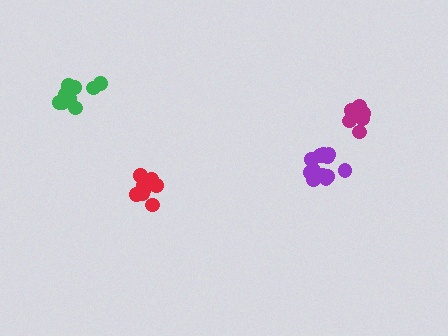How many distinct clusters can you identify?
There are 4 distinct clusters.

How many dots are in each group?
Group 1: 8 dots, Group 2: 9 dots, Group 3: 11 dots, Group 4: 13 dots (41 total).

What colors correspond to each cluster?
The clusters are colored: red, magenta, green, purple.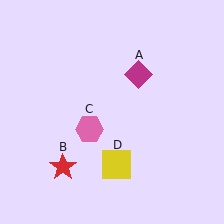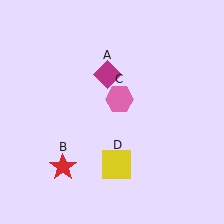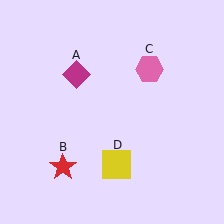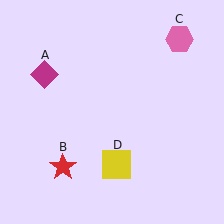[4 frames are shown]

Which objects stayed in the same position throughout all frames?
Red star (object B) and yellow square (object D) remained stationary.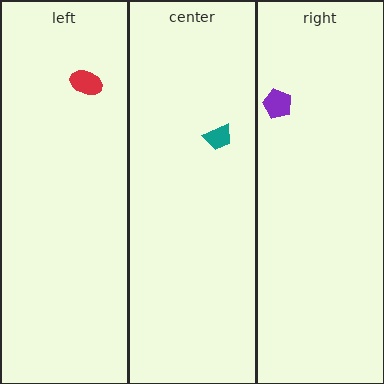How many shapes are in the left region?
1.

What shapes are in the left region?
The red ellipse.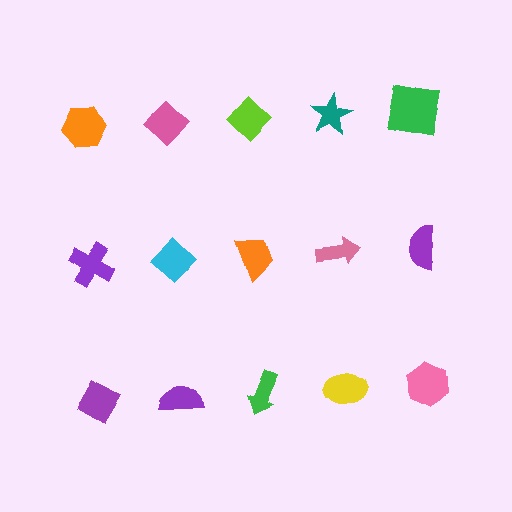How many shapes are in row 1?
5 shapes.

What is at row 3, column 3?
A green arrow.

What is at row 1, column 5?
A green square.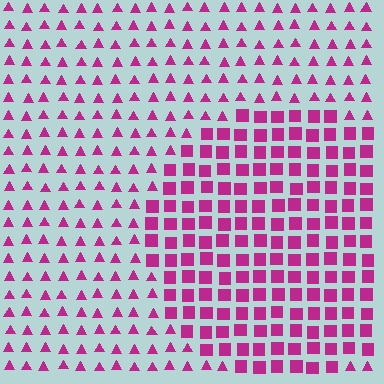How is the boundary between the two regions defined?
The boundary is defined by a change in element shape: squares inside vs. triangles outside. All elements share the same color and spacing.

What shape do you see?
I see a circle.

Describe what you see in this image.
The image is filled with small magenta elements arranged in a uniform grid. A circle-shaped region contains squares, while the surrounding area contains triangles. The boundary is defined purely by the change in element shape.